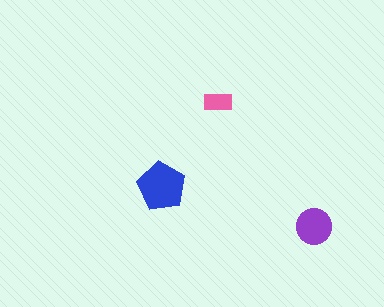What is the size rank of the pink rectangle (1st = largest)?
3rd.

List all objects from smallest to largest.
The pink rectangle, the purple circle, the blue pentagon.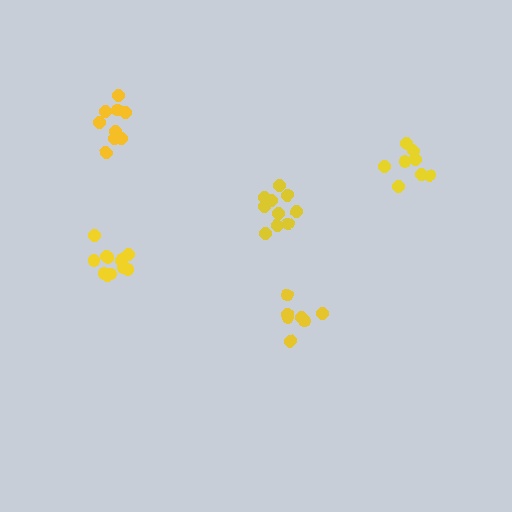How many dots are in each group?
Group 1: 8 dots, Group 2: 12 dots, Group 3: 10 dots, Group 4: 7 dots, Group 5: 9 dots (46 total).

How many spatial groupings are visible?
There are 5 spatial groupings.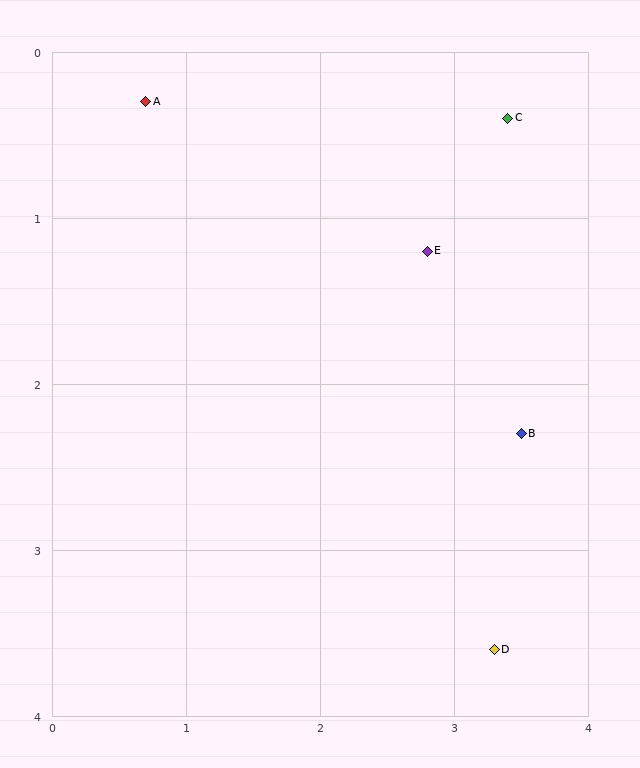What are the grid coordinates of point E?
Point E is at approximately (2.8, 1.2).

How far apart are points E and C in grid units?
Points E and C are about 1.0 grid units apart.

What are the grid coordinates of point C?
Point C is at approximately (3.4, 0.4).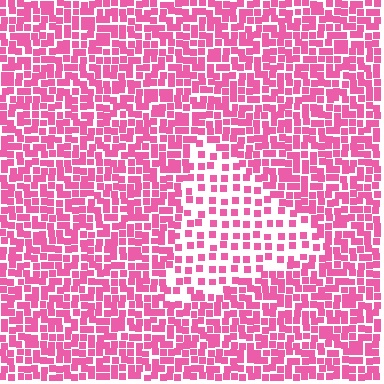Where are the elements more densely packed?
The elements are more densely packed outside the triangle boundary.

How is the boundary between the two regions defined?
The boundary is defined by a change in element density (approximately 2.1x ratio). All elements are the same color, size, and shape.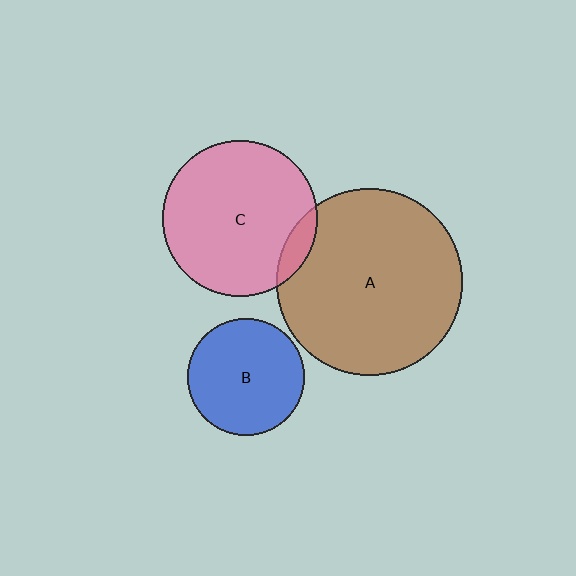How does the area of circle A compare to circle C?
Approximately 1.4 times.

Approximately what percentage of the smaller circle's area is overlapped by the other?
Approximately 10%.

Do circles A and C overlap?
Yes.